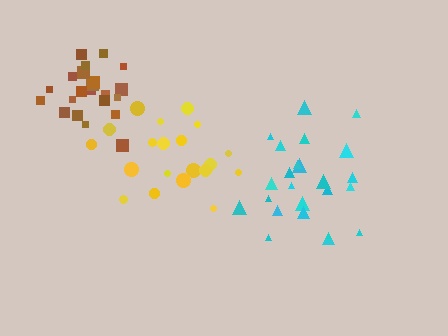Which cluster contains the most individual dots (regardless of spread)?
Cyan (24).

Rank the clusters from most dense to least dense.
brown, yellow, cyan.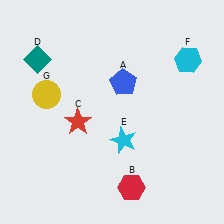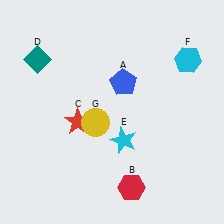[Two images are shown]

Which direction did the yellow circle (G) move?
The yellow circle (G) moved right.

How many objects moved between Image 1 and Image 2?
1 object moved between the two images.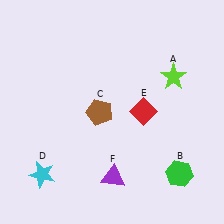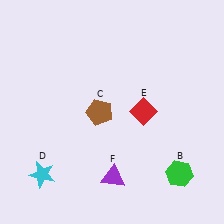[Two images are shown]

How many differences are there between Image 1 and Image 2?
There is 1 difference between the two images.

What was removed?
The lime star (A) was removed in Image 2.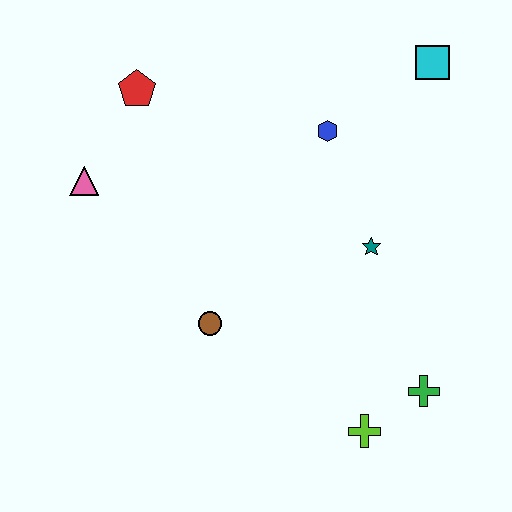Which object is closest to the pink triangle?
The red pentagon is closest to the pink triangle.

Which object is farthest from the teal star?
The pink triangle is farthest from the teal star.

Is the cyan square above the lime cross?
Yes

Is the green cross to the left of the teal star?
No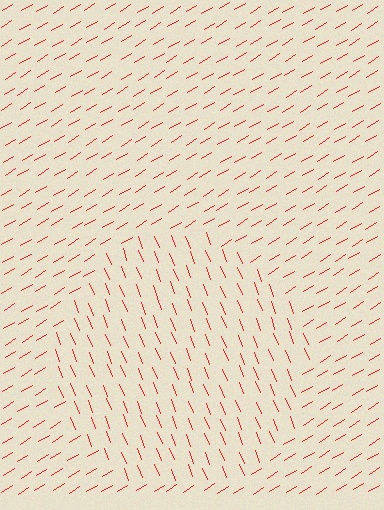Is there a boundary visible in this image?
Yes, there is a texture boundary formed by a change in line orientation.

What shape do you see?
I see a circle.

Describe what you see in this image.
The image is filled with small red line segments. A circle region in the image has lines oriented differently from the surrounding lines, creating a visible texture boundary.